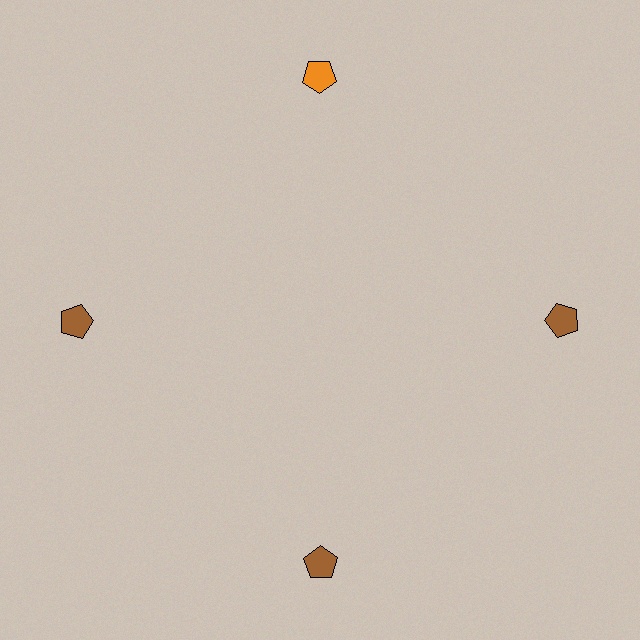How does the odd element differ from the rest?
It has a different color: orange instead of brown.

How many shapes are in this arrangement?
There are 4 shapes arranged in a ring pattern.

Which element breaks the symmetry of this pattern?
The orange pentagon at roughly the 12 o'clock position breaks the symmetry. All other shapes are brown pentagons.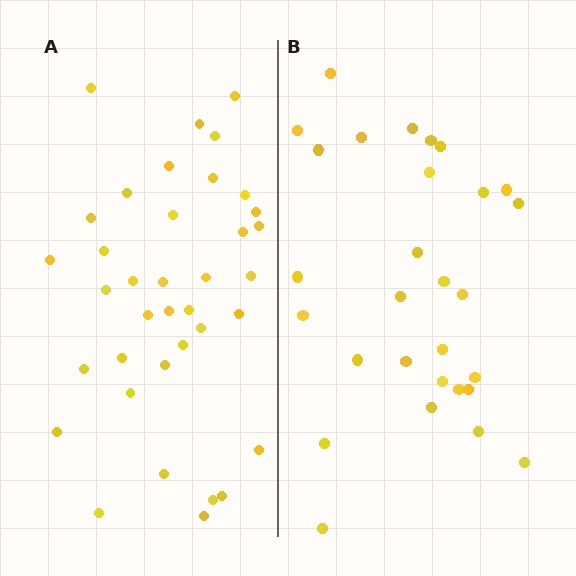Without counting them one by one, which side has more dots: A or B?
Region A (the left region) has more dots.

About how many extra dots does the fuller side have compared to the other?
Region A has roughly 8 or so more dots than region B.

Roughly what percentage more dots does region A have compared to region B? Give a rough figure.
About 30% more.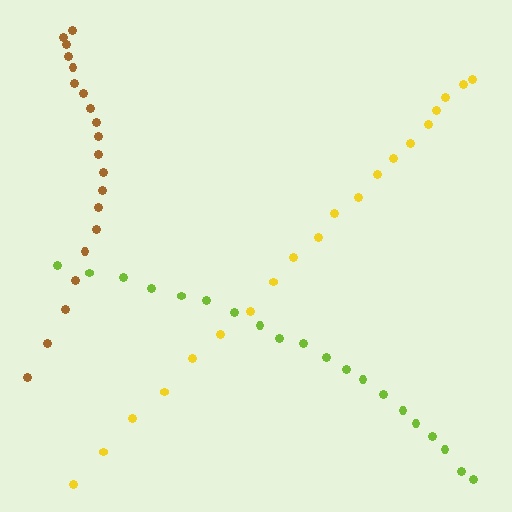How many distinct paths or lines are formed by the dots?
There are 3 distinct paths.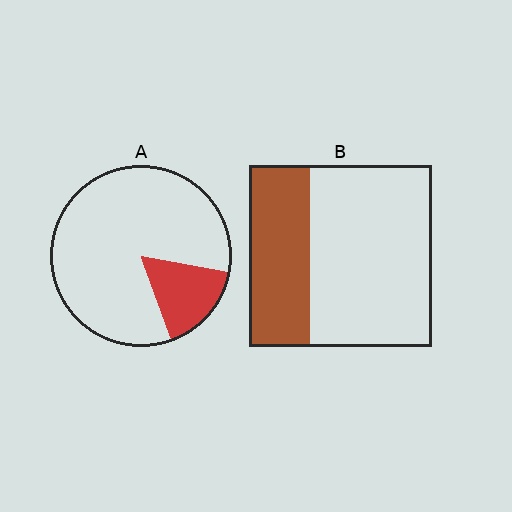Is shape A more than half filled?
No.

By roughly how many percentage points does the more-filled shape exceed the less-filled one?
By roughly 15 percentage points (B over A).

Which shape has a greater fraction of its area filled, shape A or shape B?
Shape B.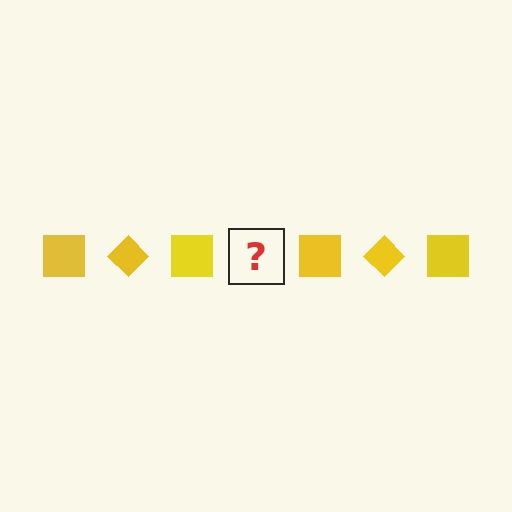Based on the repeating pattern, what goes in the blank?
The blank should be a yellow diamond.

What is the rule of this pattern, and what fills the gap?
The rule is that the pattern cycles through square, diamond shapes in yellow. The gap should be filled with a yellow diamond.